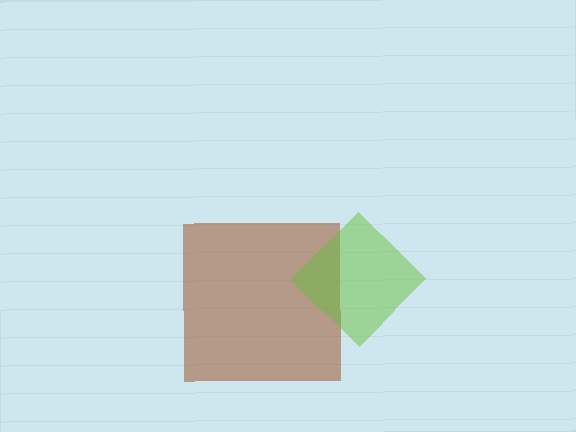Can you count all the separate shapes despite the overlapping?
Yes, there are 2 separate shapes.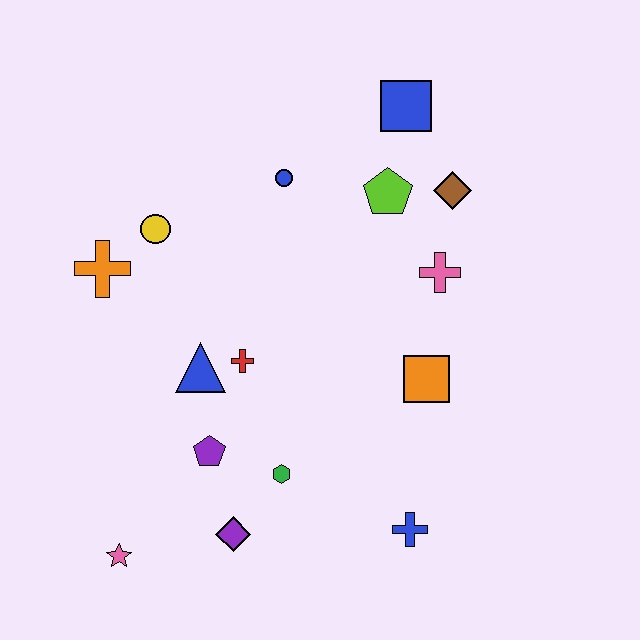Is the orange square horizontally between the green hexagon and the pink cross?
Yes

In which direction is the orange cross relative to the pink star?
The orange cross is above the pink star.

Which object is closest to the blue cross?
The green hexagon is closest to the blue cross.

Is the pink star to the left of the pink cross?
Yes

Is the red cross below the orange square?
No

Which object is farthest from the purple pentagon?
The blue square is farthest from the purple pentagon.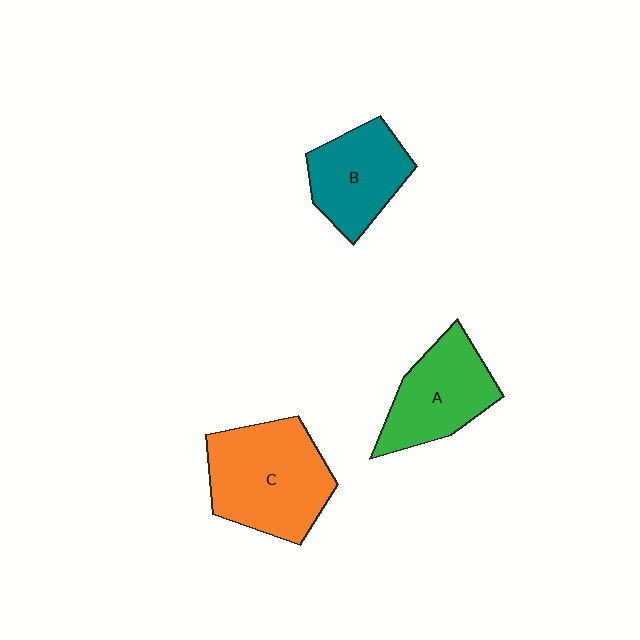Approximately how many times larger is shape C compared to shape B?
Approximately 1.4 times.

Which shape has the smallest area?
Shape B (teal).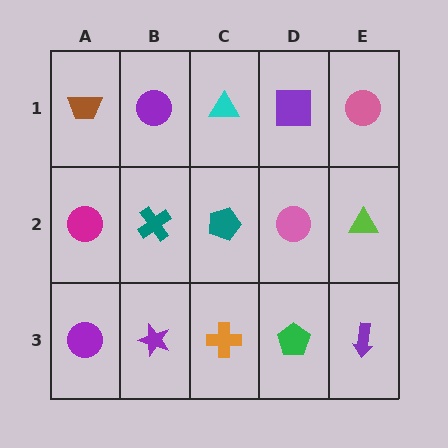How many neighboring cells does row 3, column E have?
2.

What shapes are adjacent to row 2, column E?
A pink circle (row 1, column E), a purple arrow (row 3, column E), a pink circle (row 2, column D).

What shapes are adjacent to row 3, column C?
A teal pentagon (row 2, column C), a purple star (row 3, column B), a green pentagon (row 3, column D).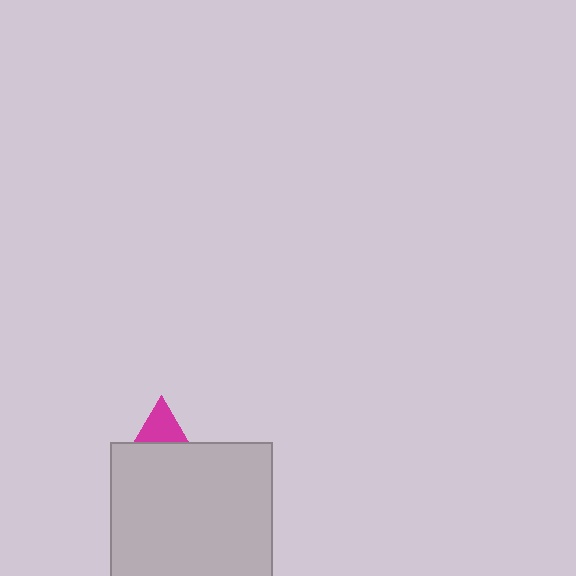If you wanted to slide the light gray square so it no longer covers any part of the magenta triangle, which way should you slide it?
Slide it down — that is the most direct way to separate the two shapes.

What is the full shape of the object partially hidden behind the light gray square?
The partially hidden object is a magenta triangle.